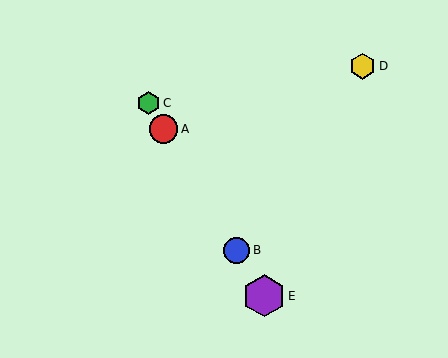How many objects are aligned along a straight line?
4 objects (A, B, C, E) are aligned along a straight line.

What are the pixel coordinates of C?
Object C is at (148, 103).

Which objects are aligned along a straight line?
Objects A, B, C, E are aligned along a straight line.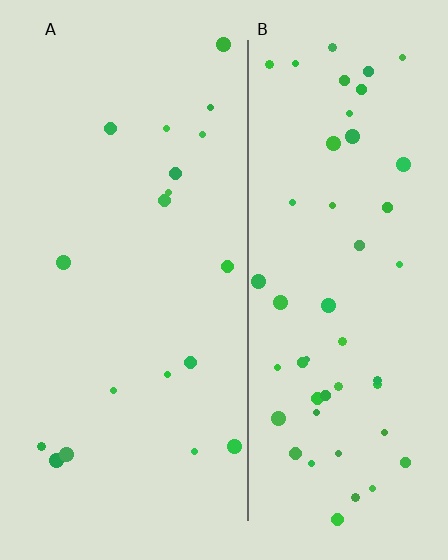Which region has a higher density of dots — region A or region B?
B (the right).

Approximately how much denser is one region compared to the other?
Approximately 2.7× — region B over region A.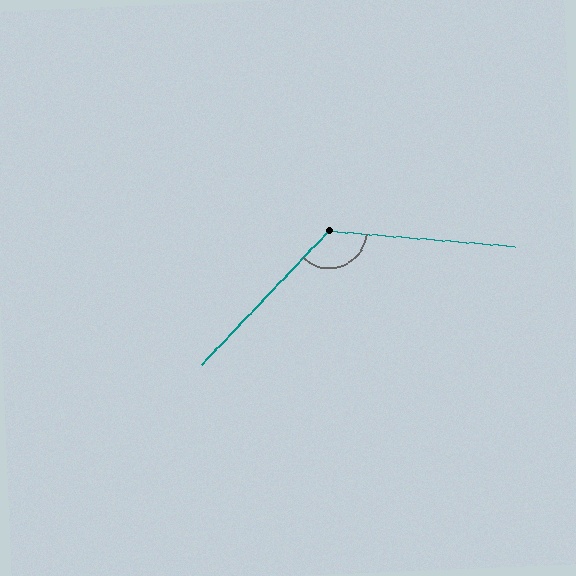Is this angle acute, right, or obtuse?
It is obtuse.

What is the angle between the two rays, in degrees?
Approximately 129 degrees.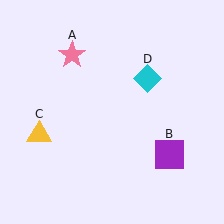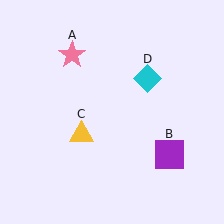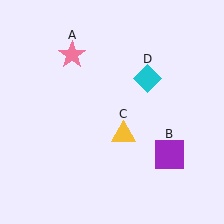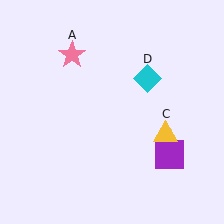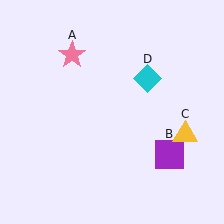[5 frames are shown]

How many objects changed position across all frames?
1 object changed position: yellow triangle (object C).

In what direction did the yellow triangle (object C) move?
The yellow triangle (object C) moved right.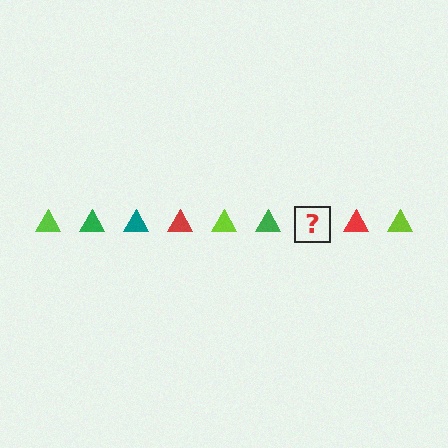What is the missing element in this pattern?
The missing element is a teal triangle.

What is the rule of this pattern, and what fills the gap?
The rule is that the pattern cycles through lime, green, teal, red triangles. The gap should be filled with a teal triangle.